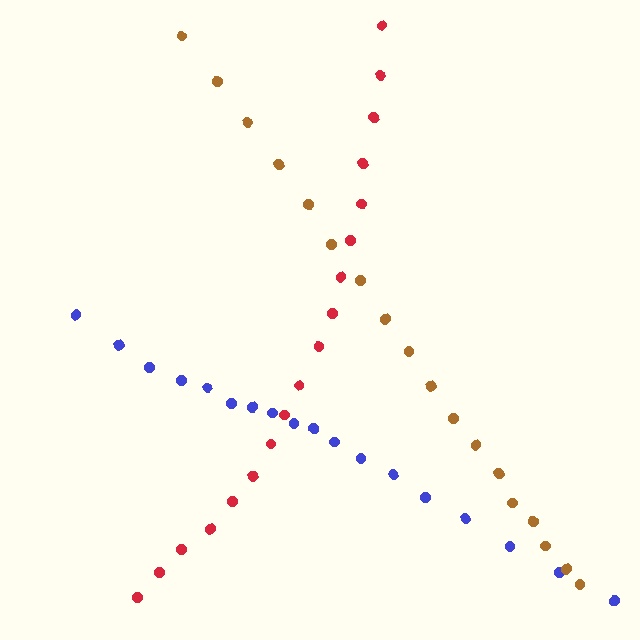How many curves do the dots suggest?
There are 3 distinct paths.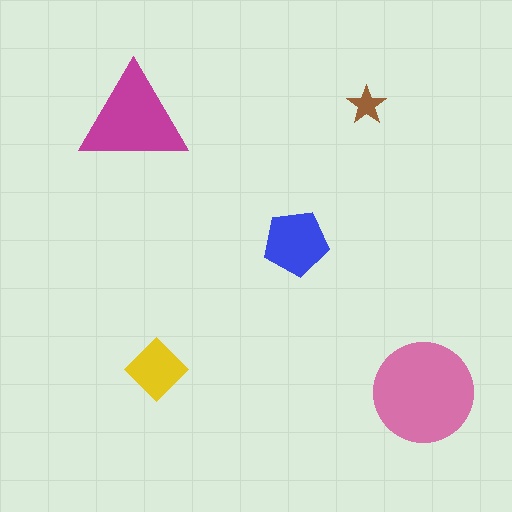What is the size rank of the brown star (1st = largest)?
5th.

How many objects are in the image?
There are 5 objects in the image.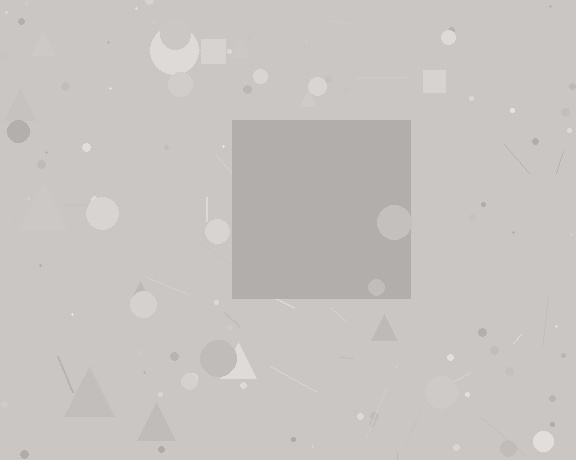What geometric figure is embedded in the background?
A square is embedded in the background.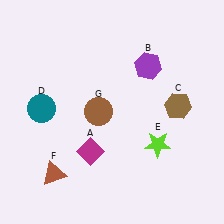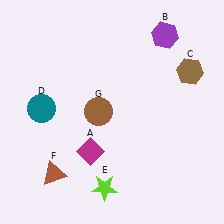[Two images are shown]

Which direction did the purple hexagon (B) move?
The purple hexagon (B) moved up.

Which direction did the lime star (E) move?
The lime star (E) moved left.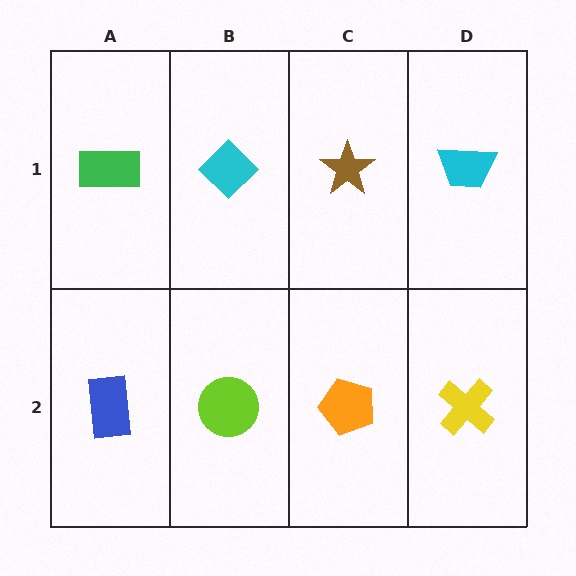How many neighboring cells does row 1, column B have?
3.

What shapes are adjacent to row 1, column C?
An orange pentagon (row 2, column C), a cyan diamond (row 1, column B), a cyan trapezoid (row 1, column D).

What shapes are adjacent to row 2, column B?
A cyan diamond (row 1, column B), a blue rectangle (row 2, column A), an orange pentagon (row 2, column C).